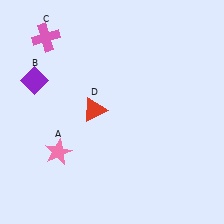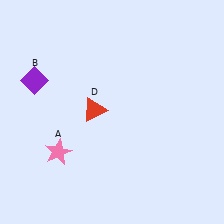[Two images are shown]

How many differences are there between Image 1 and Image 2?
There is 1 difference between the two images.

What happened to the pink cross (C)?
The pink cross (C) was removed in Image 2. It was in the top-left area of Image 1.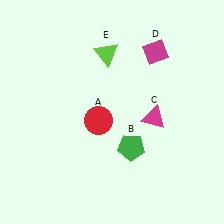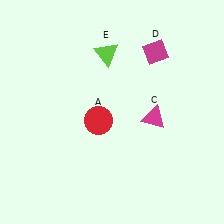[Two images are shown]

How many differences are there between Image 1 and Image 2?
There is 1 difference between the two images.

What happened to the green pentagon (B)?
The green pentagon (B) was removed in Image 2. It was in the bottom-right area of Image 1.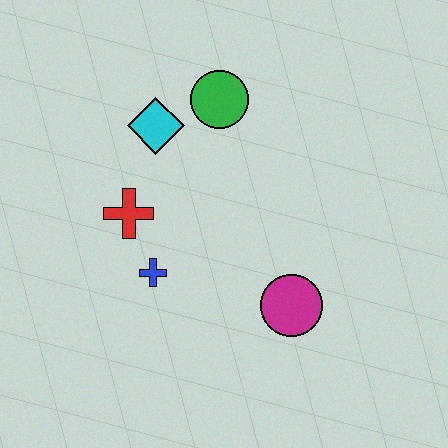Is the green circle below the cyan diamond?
No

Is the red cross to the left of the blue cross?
Yes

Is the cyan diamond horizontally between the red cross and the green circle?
Yes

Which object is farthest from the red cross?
The magenta circle is farthest from the red cross.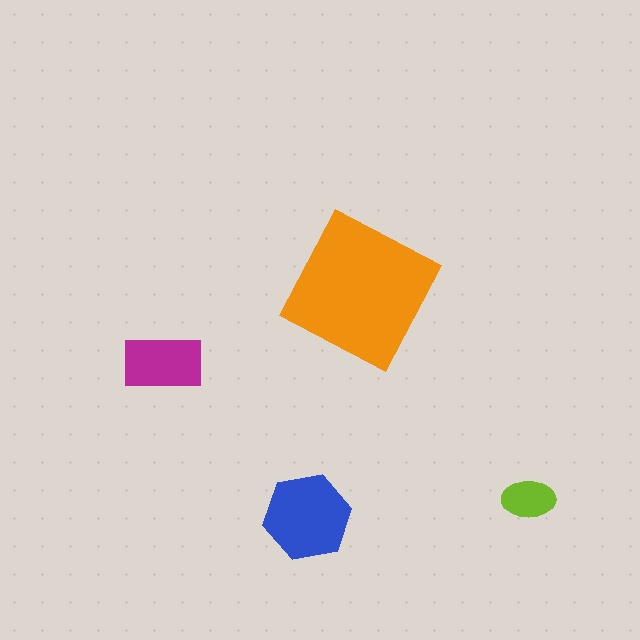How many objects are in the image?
There are 4 objects in the image.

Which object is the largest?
The orange square.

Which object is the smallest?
The lime ellipse.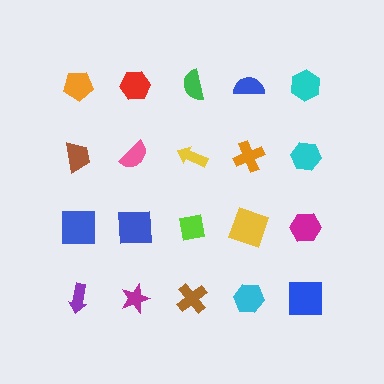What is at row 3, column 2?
A blue square.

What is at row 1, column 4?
A blue semicircle.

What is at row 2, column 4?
An orange cross.